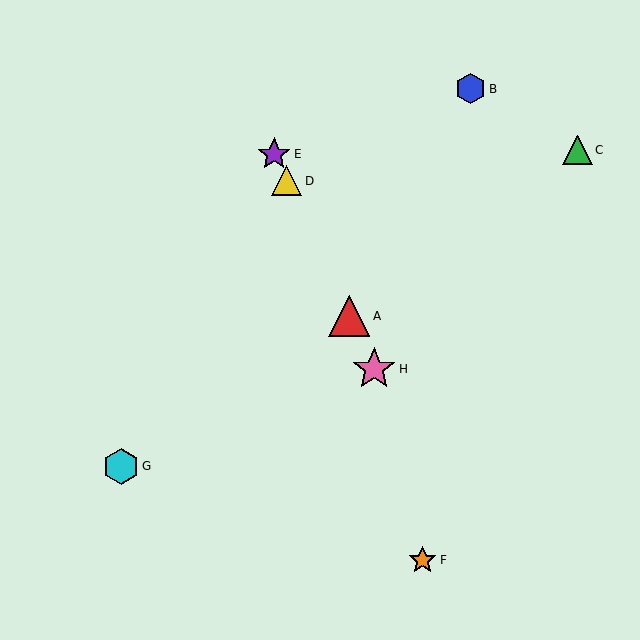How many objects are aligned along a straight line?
4 objects (A, D, E, H) are aligned along a straight line.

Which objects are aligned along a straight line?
Objects A, D, E, H are aligned along a straight line.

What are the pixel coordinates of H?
Object H is at (374, 369).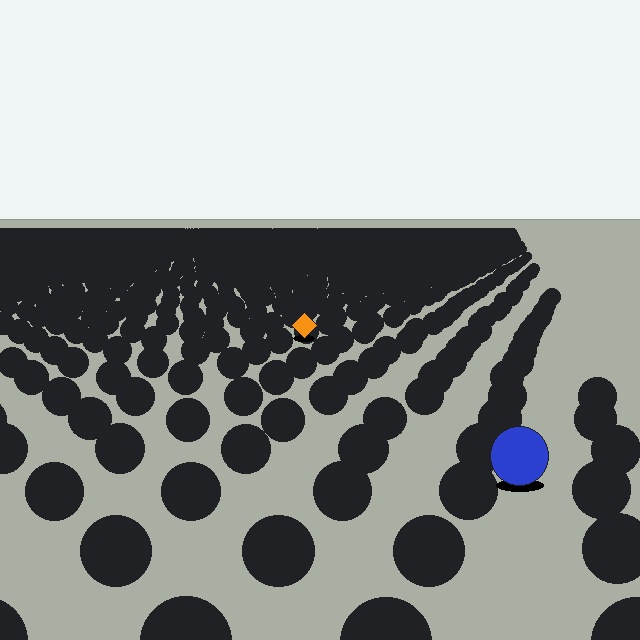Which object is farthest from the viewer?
The orange diamond is farthest from the viewer. It appears smaller and the ground texture around it is denser.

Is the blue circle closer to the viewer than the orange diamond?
Yes. The blue circle is closer — you can tell from the texture gradient: the ground texture is coarser near it.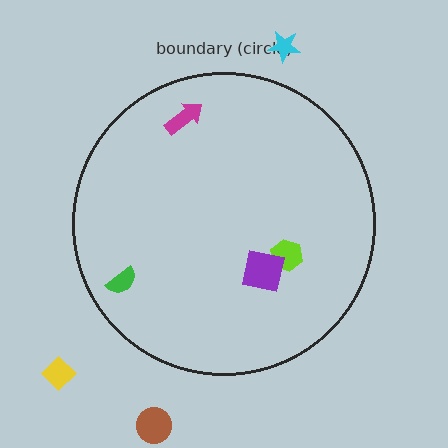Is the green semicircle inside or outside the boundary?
Inside.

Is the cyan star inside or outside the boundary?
Outside.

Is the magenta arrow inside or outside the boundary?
Inside.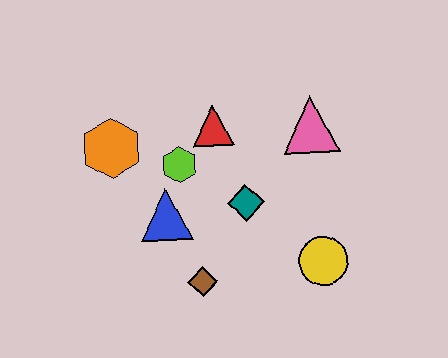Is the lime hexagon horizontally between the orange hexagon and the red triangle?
Yes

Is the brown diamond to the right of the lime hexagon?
Yes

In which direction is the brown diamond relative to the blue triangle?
The brown diamond is below the blue triangle.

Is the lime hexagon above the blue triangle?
Yes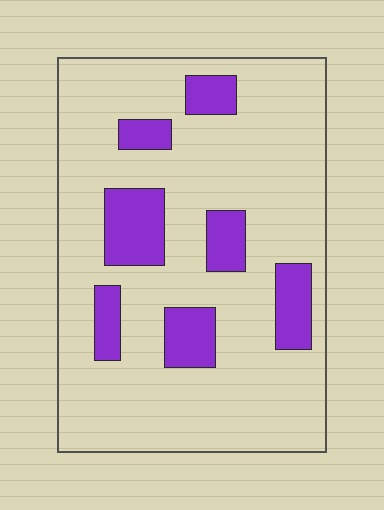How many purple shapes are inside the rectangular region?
7.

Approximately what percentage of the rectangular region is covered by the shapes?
Approximately 20%.